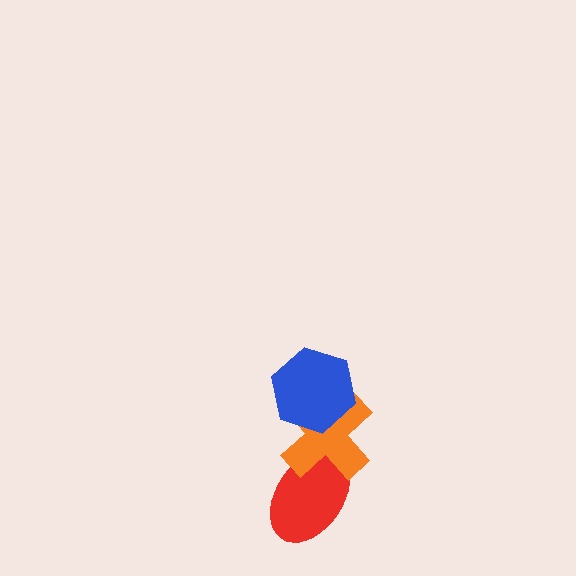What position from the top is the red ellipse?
The red ellipse is 3rd from the top.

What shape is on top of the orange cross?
The blue hexagon is on top of the orange cross.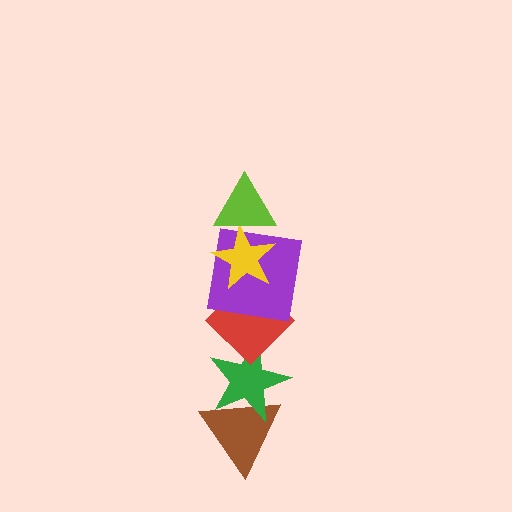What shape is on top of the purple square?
The yellow star is on top of the purple square.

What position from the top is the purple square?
The purple square is 3rd from the top.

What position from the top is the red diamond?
The red diamond is 4th from the top.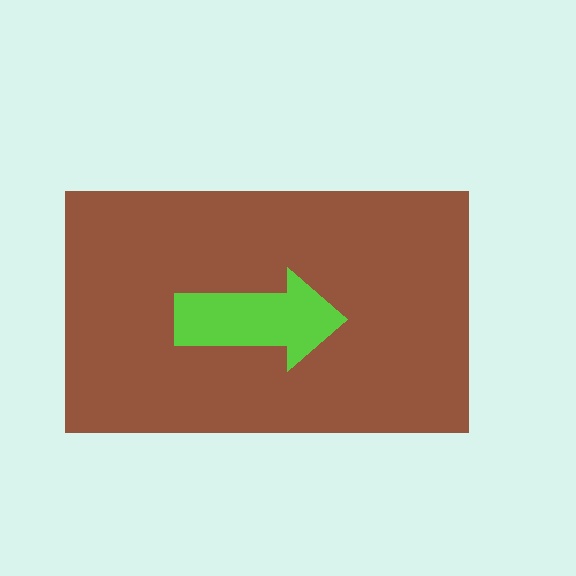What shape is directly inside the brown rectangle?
The lime arrow.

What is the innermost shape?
The lime arrow.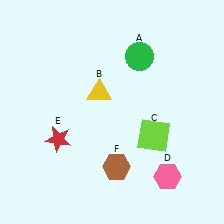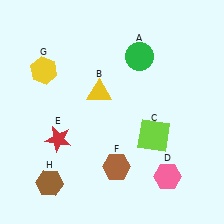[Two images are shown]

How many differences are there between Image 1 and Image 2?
There are 2 differences between the two images.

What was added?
A yellow hexagon (G), a brown hexagon (H) were added in Image 2.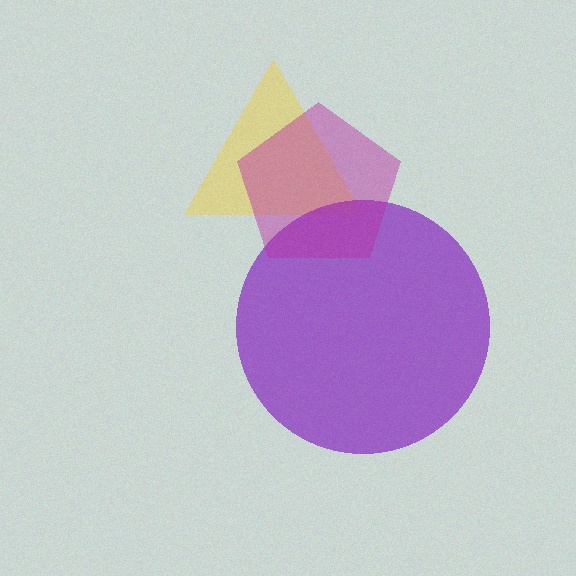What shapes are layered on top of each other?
The layered shapes are: a yellow triangle, a purple circle, a magenta pentagon.